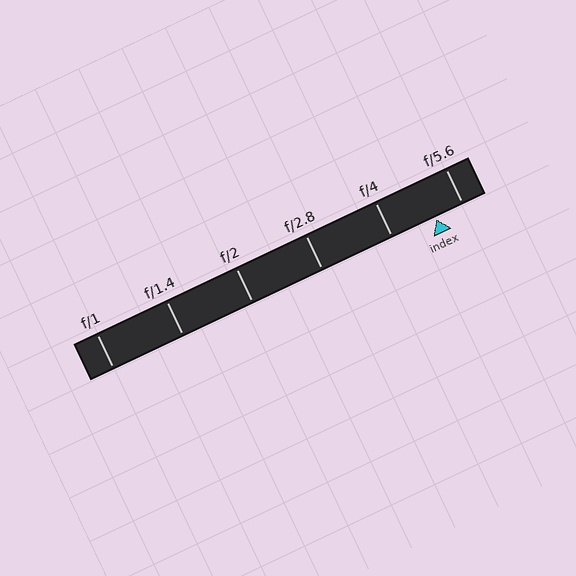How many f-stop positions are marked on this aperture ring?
There are 6 f-stop positions marked.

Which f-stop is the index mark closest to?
The index mark is closest to f/5.6.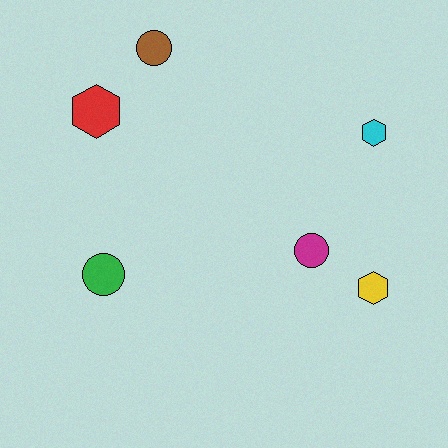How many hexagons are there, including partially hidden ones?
There are 3 hexagons.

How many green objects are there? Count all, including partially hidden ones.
There is 1 green object.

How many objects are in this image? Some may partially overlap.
There are 6 objects.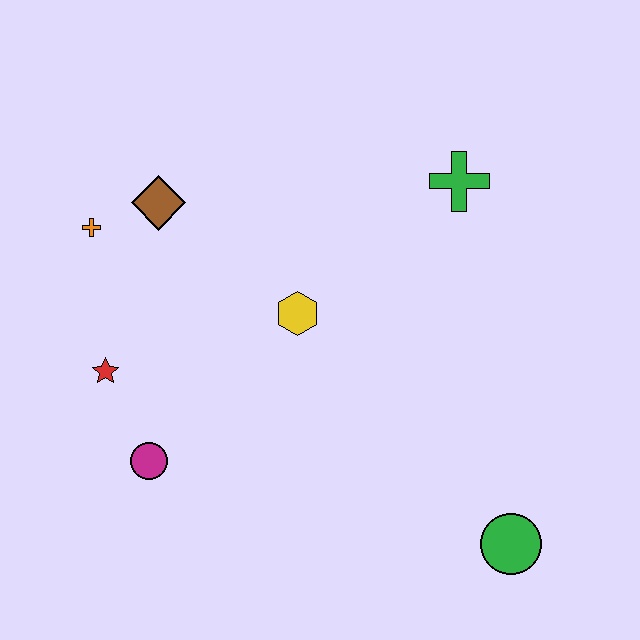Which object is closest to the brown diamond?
The orange cross is closest to the brown diamond.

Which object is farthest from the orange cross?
The green circle is farthest from the orange cross.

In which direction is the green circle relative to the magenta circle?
The green circle is to the right of the magenta circle.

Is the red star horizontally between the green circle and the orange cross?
Yes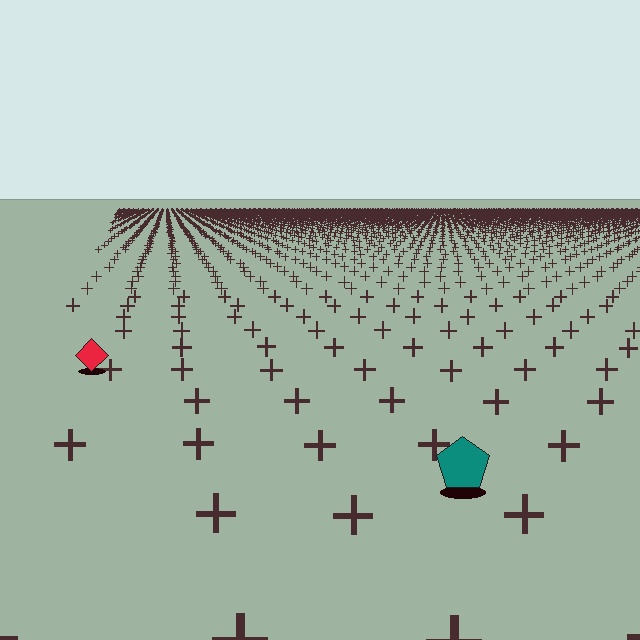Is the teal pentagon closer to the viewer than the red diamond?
Yes. The teal pentagon is closer — you can tell from the texture gradient: the ground texture is coarser near it.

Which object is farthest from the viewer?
The red diamond is farthest from the viewer. It appears smaller and the ground texture around it is denser.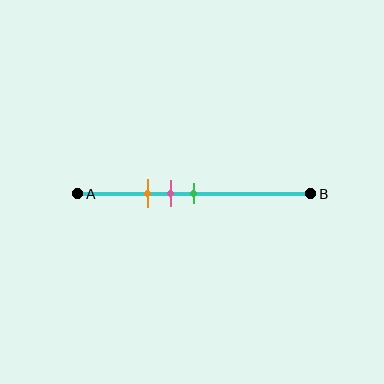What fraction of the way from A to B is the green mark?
The green mark is approximately 50% (0.5) of the way from A to B.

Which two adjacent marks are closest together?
The pink and green marks are the closest adjacent pair.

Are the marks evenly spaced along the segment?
Yes, the marks are approximately evenly spaced.